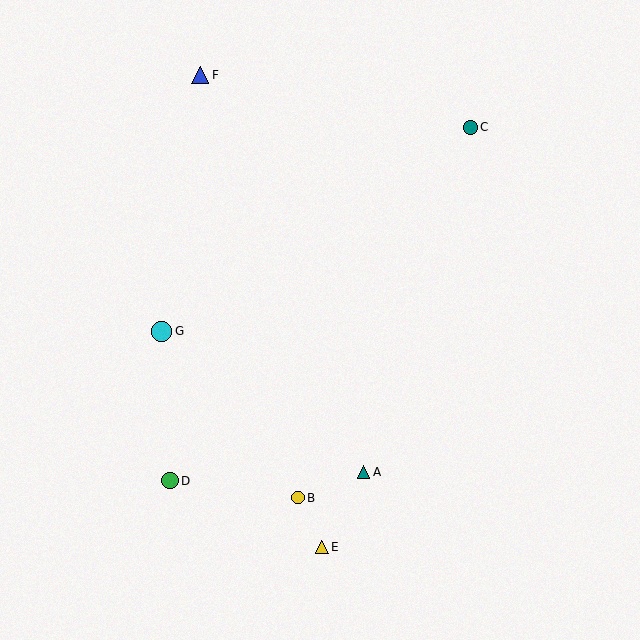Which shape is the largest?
The cyan circle (labeled G) is the largest.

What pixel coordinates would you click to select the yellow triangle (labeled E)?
Click at (322, 547) to select the yellow triangle E.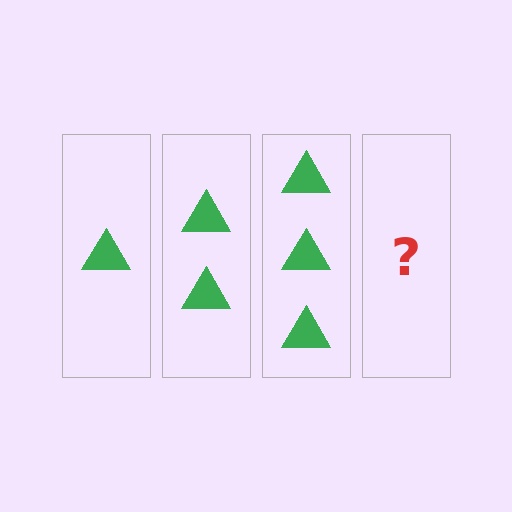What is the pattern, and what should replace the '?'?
The pattern is that each step adds one more triangle. The '?' should be 4 triangles.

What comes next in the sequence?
The next element should be 4 triangles.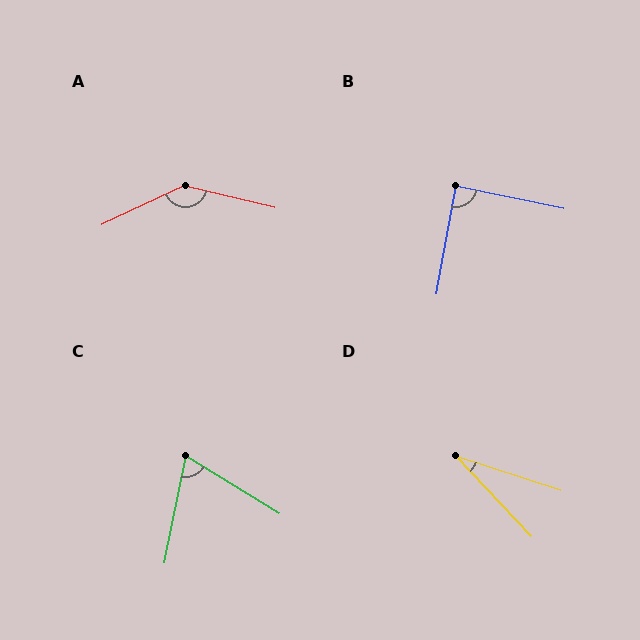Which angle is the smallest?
D, at approximately 29 degrees.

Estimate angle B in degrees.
Approximately 89 degrees.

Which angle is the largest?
A, at approximately 141 degrees.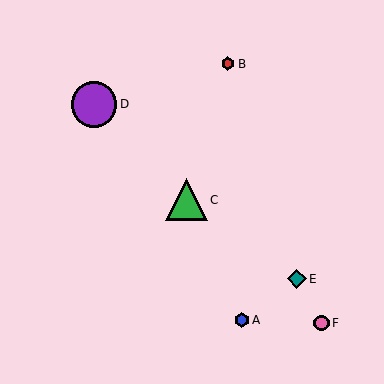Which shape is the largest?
The purple circle (labeled D) is the largest.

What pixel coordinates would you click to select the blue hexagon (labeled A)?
Click at (242, 320) to select the blue hexagon A.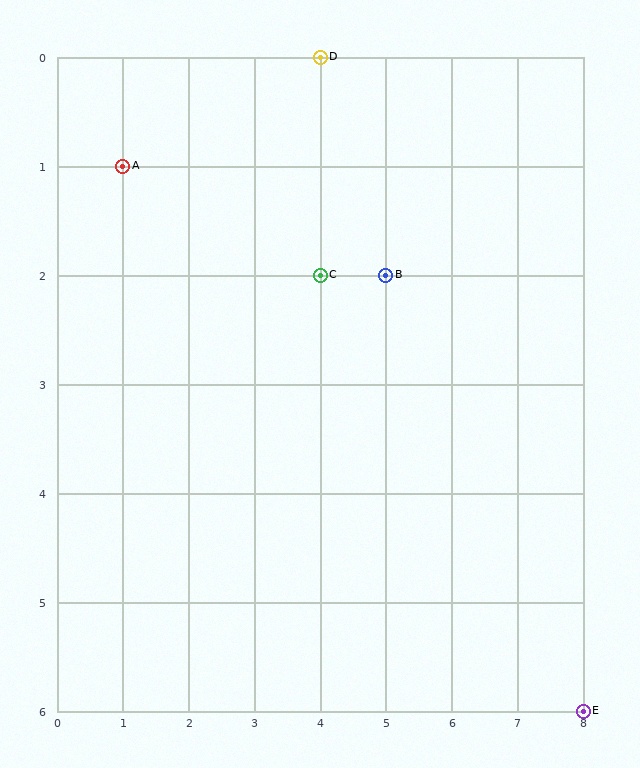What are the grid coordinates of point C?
Point C is at grid coordinates (4, 2).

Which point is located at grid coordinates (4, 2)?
Point C is at (4, 2).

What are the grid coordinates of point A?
Point A is at grid coordinates (1, 1).